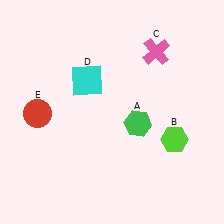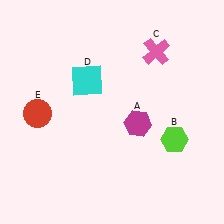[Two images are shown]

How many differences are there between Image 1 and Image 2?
There is 1 difference between the two images.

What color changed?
The hexagon (A) changed from green in Image 1 to magenta in Image 2.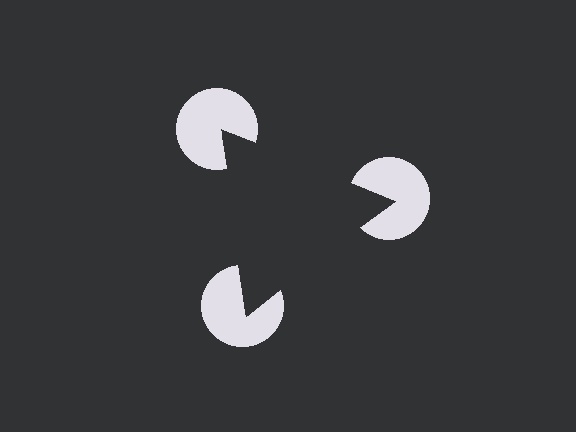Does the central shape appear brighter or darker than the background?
It typically appears slightly darker than the background, even though no actual brightness change is drawn.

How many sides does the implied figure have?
3 sides.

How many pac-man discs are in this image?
There are 3 — one at each vertex of the illusory triangle.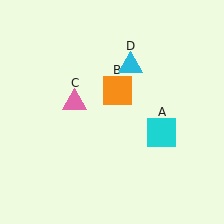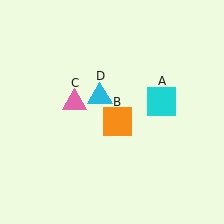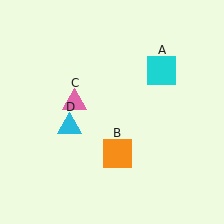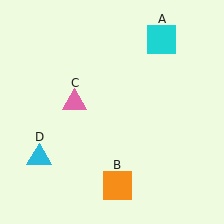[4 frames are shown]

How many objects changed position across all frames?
3 objects changed position: cyan square (object A), orange square (object B), cyan triangle (object D).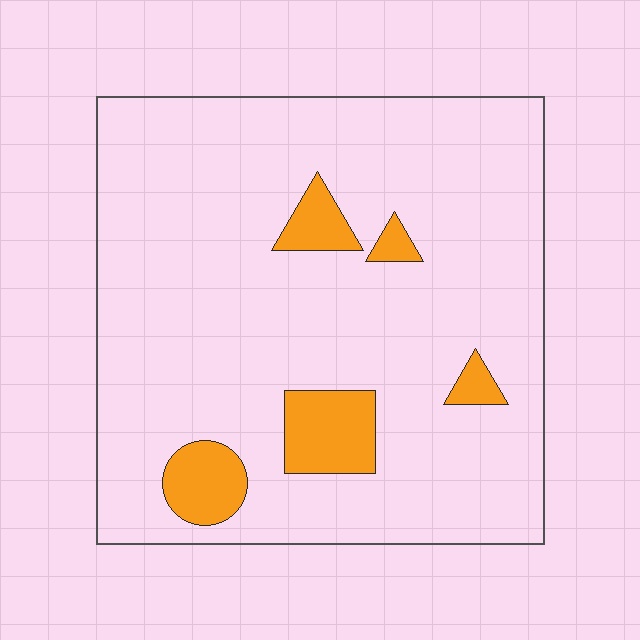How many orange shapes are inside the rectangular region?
5.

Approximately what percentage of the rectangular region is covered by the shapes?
Approximately 10%.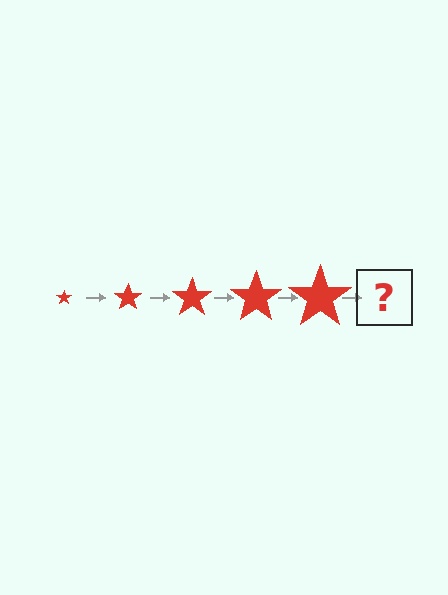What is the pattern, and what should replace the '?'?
The pattern is that the star gets progressively larger each step. The '?' should be a red star, larger than the previous one.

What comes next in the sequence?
The next element should be a red star, larger than the previous one.